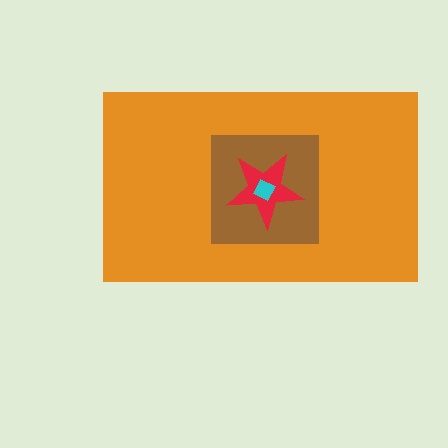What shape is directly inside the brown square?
The red star.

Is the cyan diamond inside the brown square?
Yes.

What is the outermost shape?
The orange rectangle.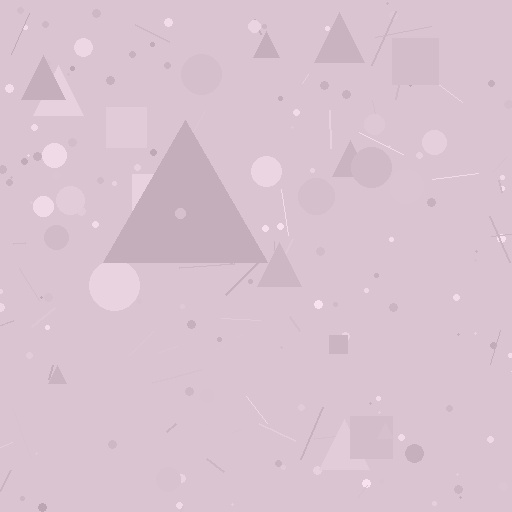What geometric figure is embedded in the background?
A triangle is embedded in the background.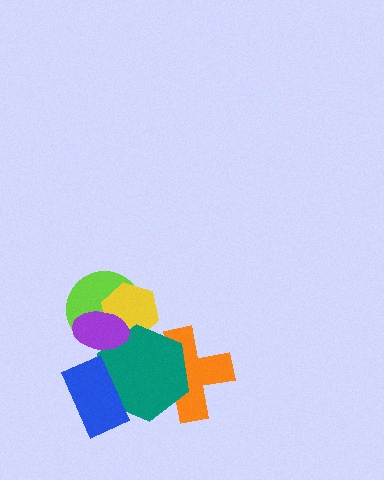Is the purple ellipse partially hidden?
No, no other shape covers it.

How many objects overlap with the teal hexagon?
5 objects overlap with the teal hexagon.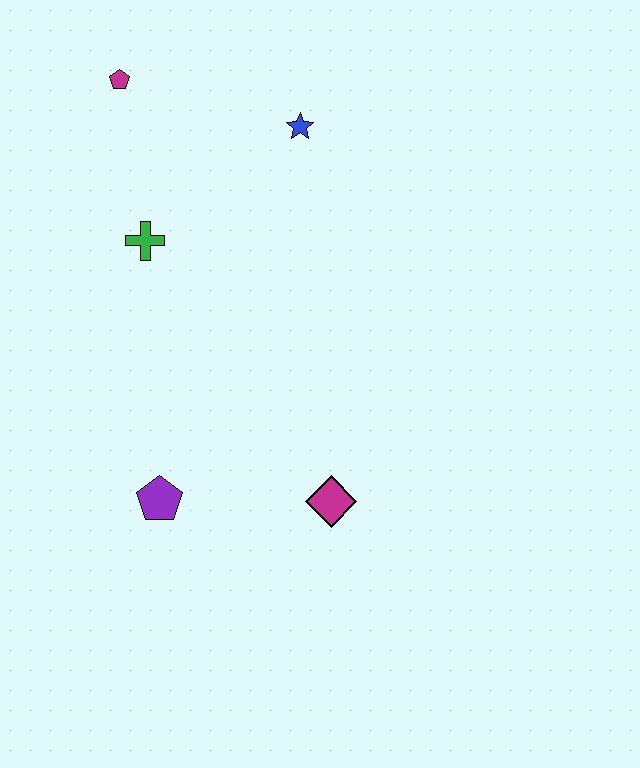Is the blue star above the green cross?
Yes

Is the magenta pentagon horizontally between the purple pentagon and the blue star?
No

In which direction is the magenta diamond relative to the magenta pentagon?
The magenta diamond is below the magenta pentagon.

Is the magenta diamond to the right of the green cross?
Yes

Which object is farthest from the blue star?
The purple pentagon is farthest from the blue star.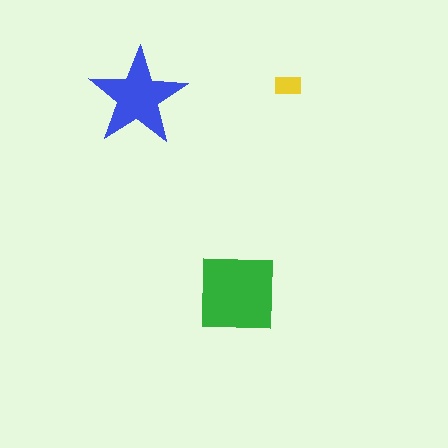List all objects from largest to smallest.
The green square, the blue star, the yellow rectangle.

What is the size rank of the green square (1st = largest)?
1st.